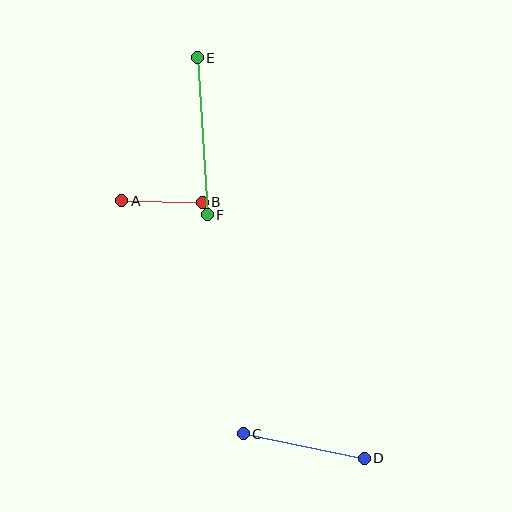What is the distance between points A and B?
The distance is approximately 80 pixels.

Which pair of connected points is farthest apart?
Points E and F are farthest apart.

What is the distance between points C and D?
The distance is approximately 123 pixels.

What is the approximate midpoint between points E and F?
The midpoint is at approximately (202, 136) pixels.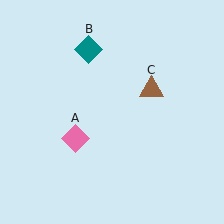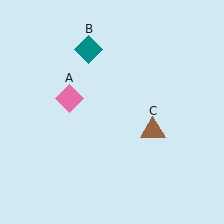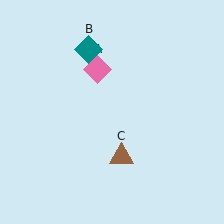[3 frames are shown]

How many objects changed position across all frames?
2 objects changed position: pink diamond (object A), brown triangle (object C).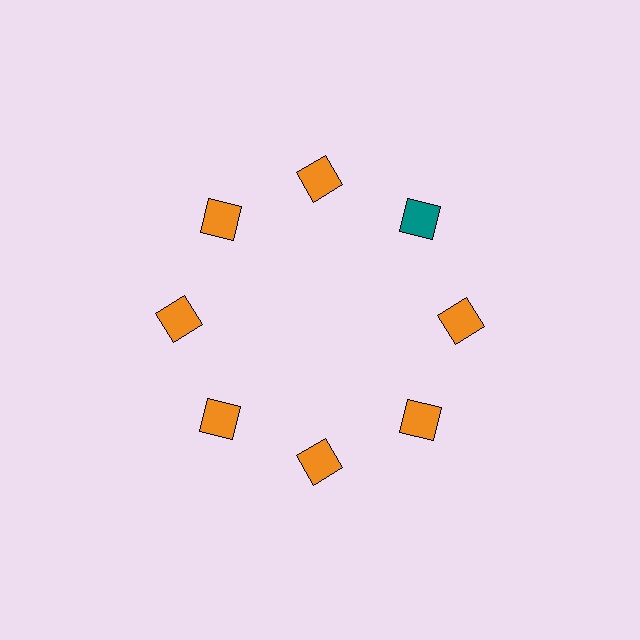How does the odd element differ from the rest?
It has a different color: teal instead of orange.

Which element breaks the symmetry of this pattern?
The teal square at roughly the 2 o'clock position breaks the symmetry. All other shapes are orange squares.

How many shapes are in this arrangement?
There are 8 shapes arranged in a ring pattern.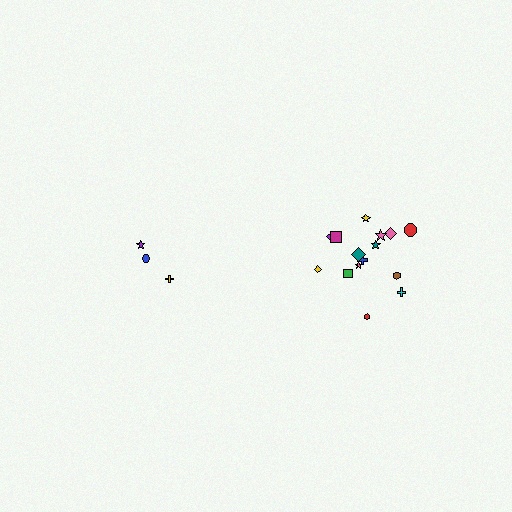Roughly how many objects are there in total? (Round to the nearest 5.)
Roughly 20 objects in total.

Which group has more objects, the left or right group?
The right group.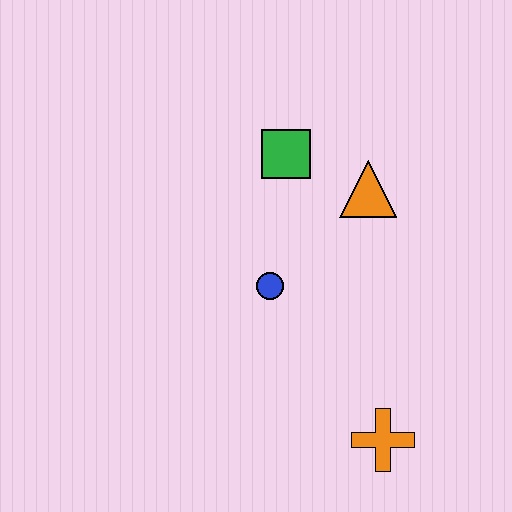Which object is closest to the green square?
The orange triangle is closest to the green square.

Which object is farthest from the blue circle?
The orange cross is farthest from the blue circle.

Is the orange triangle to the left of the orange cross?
Yes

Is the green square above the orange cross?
Yes